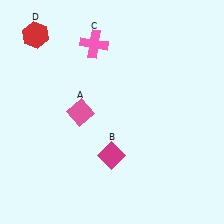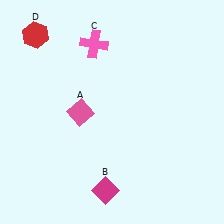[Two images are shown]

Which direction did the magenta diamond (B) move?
The magenta diamond (B) moved down.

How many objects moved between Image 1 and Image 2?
1 object moved between the two images.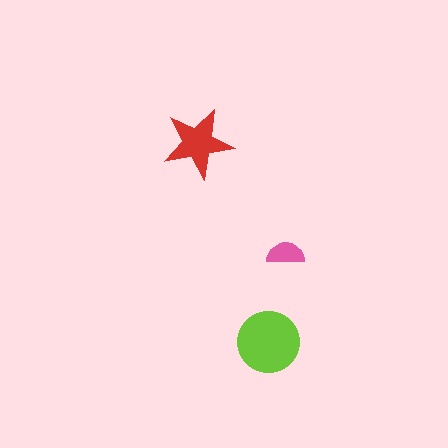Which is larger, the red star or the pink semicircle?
The red star.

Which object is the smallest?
The pink semicircle.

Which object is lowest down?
The lime circle is bottommost.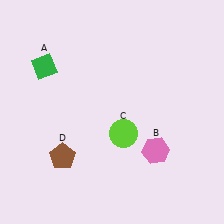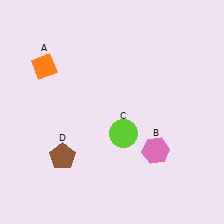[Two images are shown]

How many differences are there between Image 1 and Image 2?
There is 1 difference between the two images.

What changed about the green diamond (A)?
In Image 1, A is green. In Image 2, it changed to orange.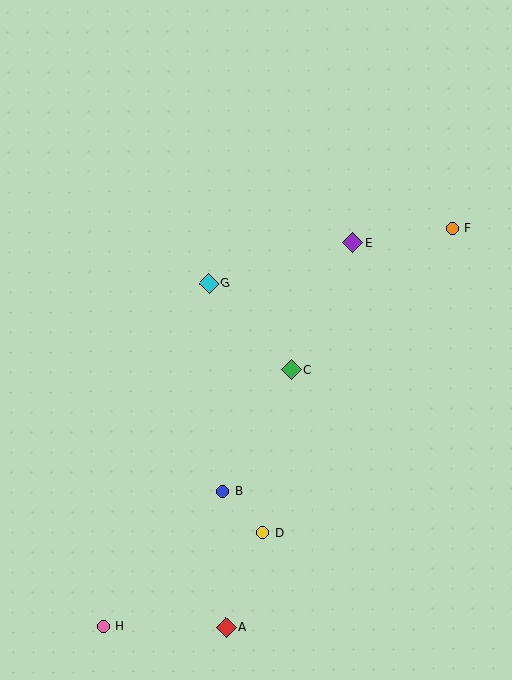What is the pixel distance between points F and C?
The distance between F and C is 214 pixels.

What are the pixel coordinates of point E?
Point E is at (353, 243).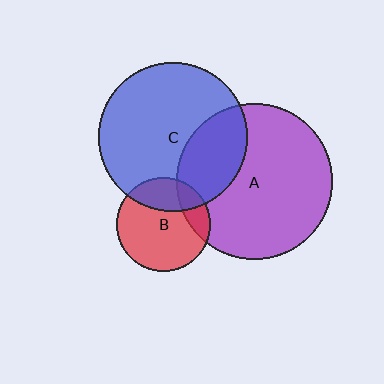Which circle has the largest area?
Circle A (purple).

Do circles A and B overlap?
Yes.